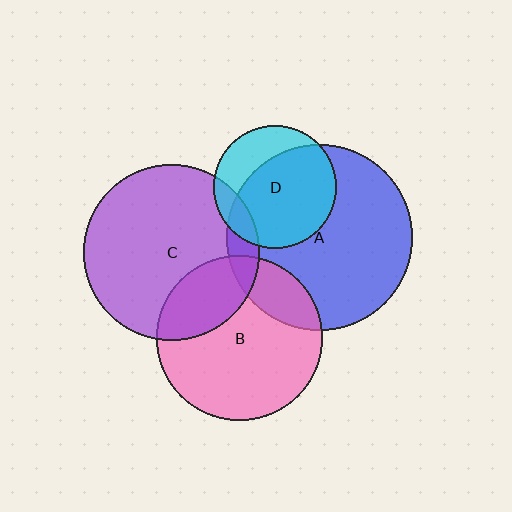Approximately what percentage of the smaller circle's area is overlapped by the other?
Approximately 70%.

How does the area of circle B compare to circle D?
Approximately 1.8 times.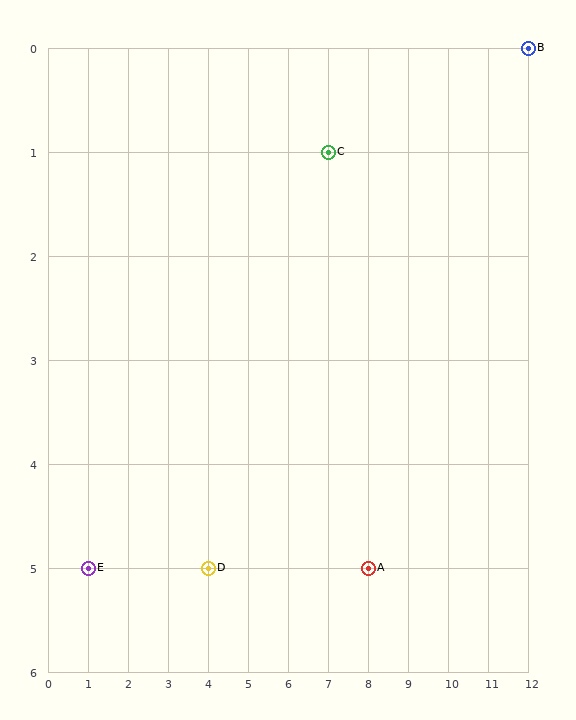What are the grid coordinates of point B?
Point B is at grid coordinates (12, 0).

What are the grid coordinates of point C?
Point C is at grid coordinates (7, 1).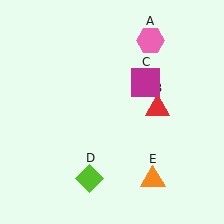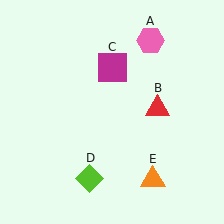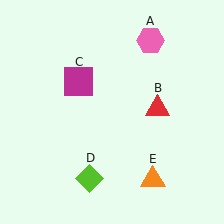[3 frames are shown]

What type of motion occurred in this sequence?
The magenta square (object C) rotated counterclockwise around the center of the scene.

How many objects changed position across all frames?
1 object changed position: magenta square (object C).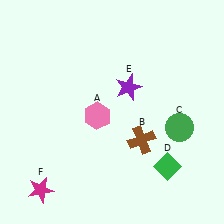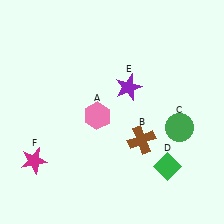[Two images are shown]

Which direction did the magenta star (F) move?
The magenta star (F) moved up.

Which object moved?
The magenta star (F) moved up.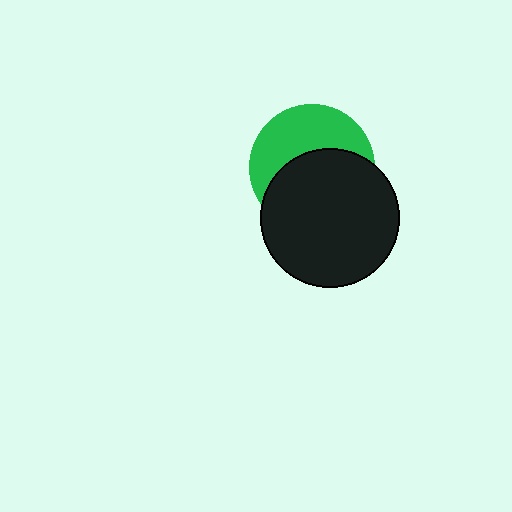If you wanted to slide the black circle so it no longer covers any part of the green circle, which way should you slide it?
Slide it down — that is the most direct way to separate the two shapes.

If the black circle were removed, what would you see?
You would see the complete green circle.